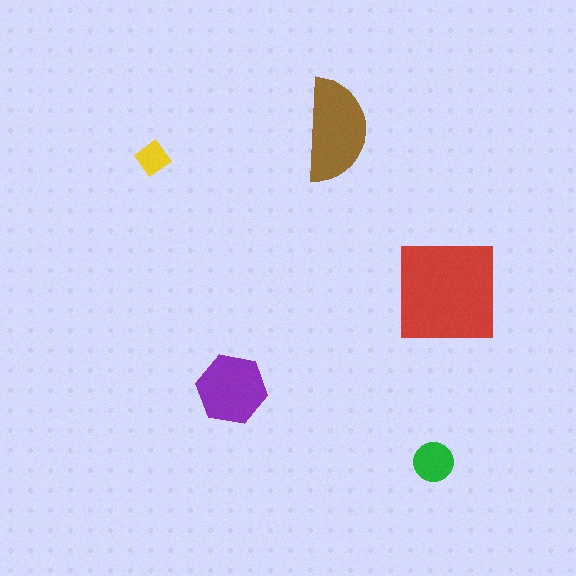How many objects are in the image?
There are 5 objects in the image.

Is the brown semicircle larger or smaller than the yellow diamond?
Larger.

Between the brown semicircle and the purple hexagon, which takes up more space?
The brown semicircle.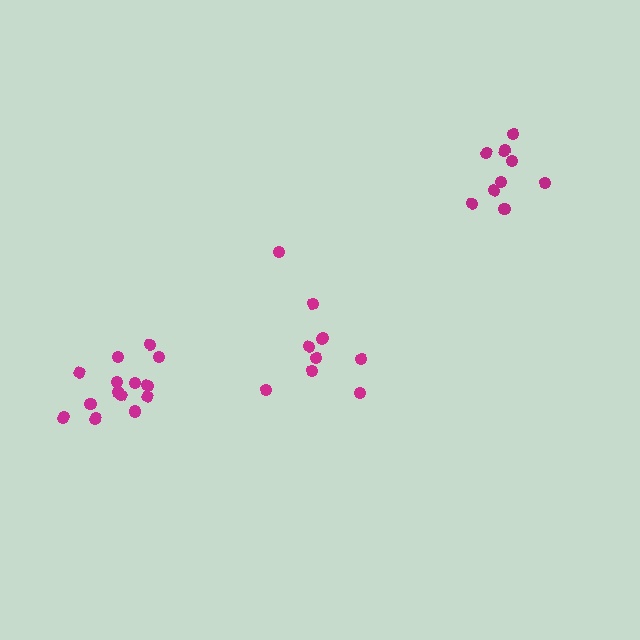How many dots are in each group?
Group 1: 14 dots, Group 2: 9 dots, Group 3: 10 dots (33 total).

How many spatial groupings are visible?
There are 3 spatial groupings.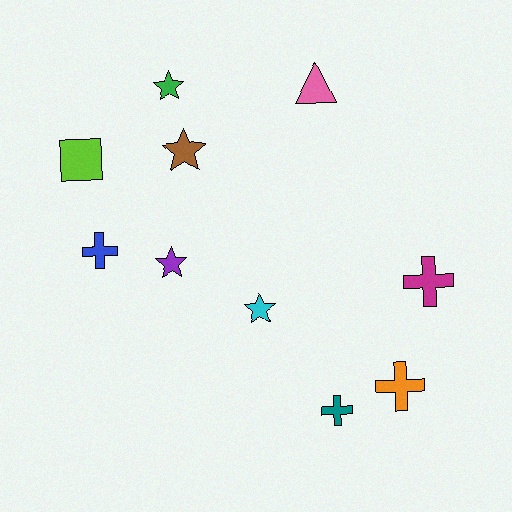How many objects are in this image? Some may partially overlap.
There are 10 objects.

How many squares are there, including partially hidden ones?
There is 1 square.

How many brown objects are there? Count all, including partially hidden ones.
There is 1 brown object.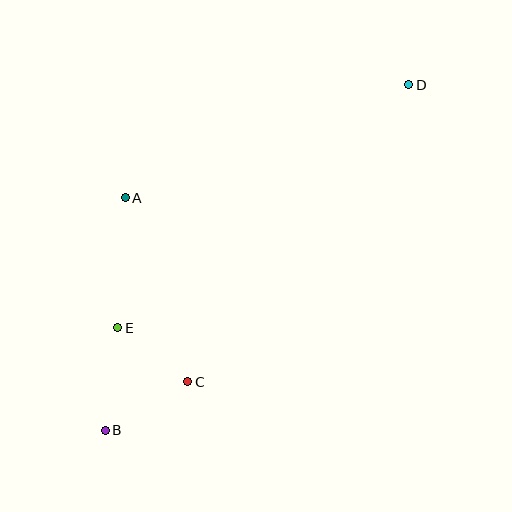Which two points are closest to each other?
Points C and E are closest to each other.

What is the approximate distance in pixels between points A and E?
The distance between A and E is approximately 130 pixels.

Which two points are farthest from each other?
Points B and D are farthest from each other.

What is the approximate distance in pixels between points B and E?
The distance between B and E is approximately 103 pixels.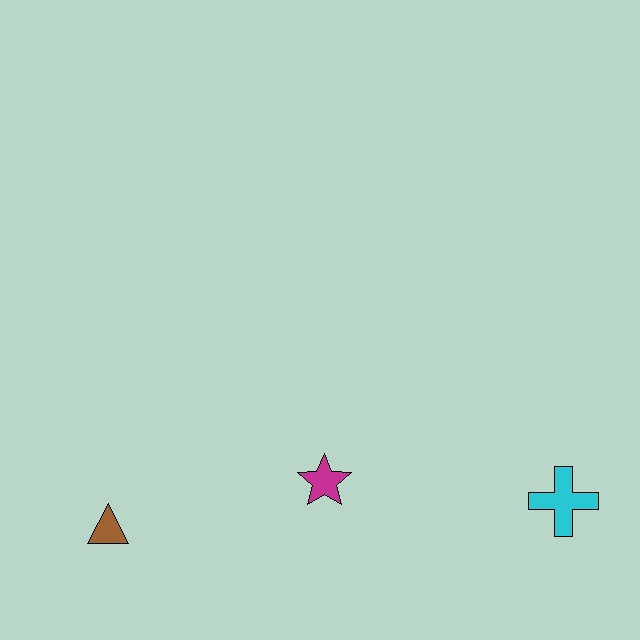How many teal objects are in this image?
There are no teal objects.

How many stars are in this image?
There is 1 star.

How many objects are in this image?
There are 3 objects.